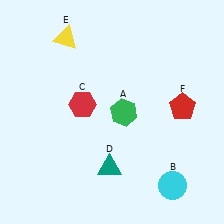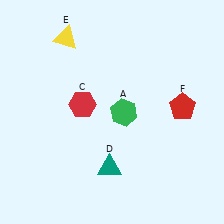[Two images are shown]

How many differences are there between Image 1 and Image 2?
There is 1 difference between the two images.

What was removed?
The cyan circle (B) was removed in Image 2.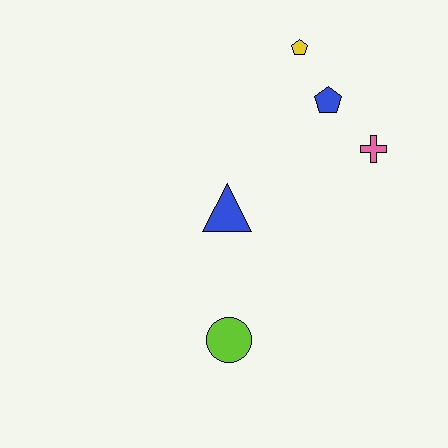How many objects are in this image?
There are 5 objects.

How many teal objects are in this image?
There are no teal objects.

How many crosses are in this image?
There is 1 cross.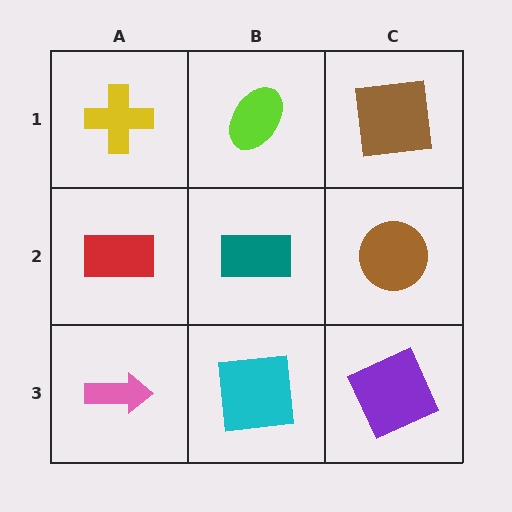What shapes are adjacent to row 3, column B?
A teal rectangle (row 2, column B), a pink arrow (row 3, column A), a purple square (row 3, column C).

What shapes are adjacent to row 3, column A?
A red rectangle (row 2, column A), a cyan square (row 3, column B).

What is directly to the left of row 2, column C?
A teal rectangle.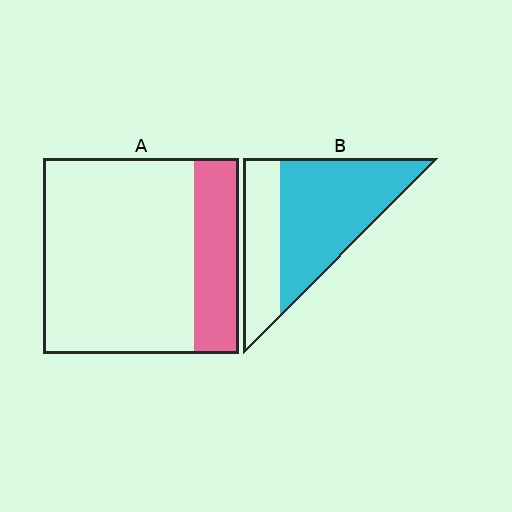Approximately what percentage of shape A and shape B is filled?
A is approximately 25% and B is approximately 65%.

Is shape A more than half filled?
No.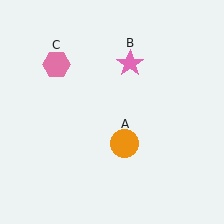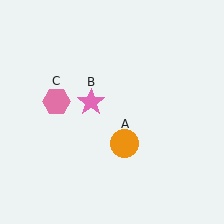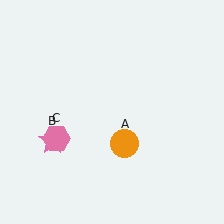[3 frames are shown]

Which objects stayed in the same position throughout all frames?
Orange circle (object A) remained stationary.